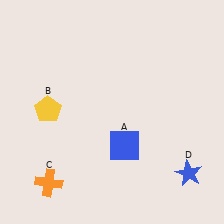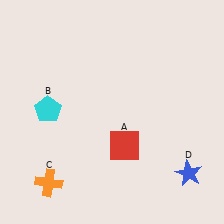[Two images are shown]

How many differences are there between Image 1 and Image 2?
There are 2 differences between the two images.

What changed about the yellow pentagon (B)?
In Image 1, B is yellow. In Image 2, it changed to cyan.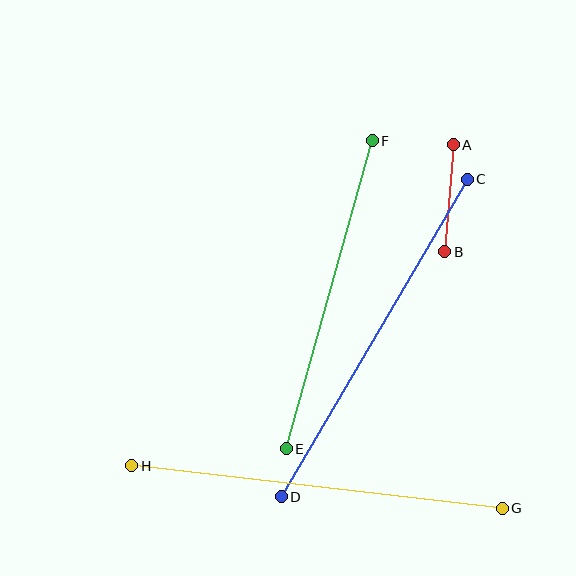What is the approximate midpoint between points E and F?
The midpoint is at approximately (329, 295) pixels.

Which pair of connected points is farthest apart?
Points G and H are farthest apart.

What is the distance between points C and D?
The distance is approximately 368 pixels.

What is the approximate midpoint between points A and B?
The midpoint is at approximately (449, 198) pixels.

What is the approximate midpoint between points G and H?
The midpoint is at approximately (317, 487) pixels.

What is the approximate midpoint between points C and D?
The midpoint is at approximately (374, 338) pixels.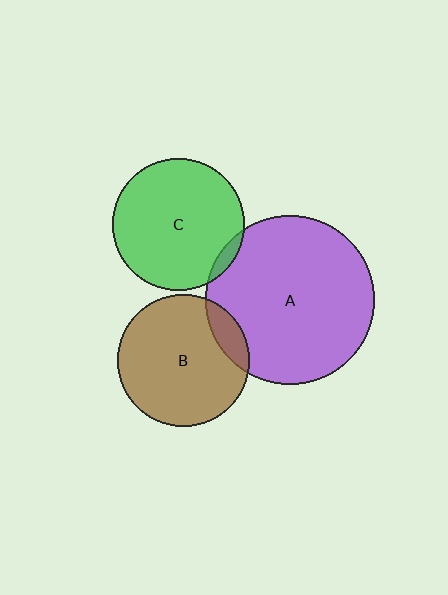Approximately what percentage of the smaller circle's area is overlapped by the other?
Approximately 10%.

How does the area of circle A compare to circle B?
Approximately 1.7 times.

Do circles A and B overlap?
Yes.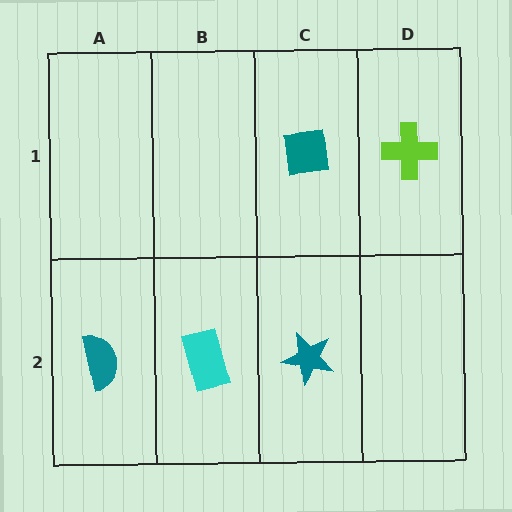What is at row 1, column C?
A teal square.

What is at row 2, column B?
A cyan rectangle.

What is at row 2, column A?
A teal semicircle.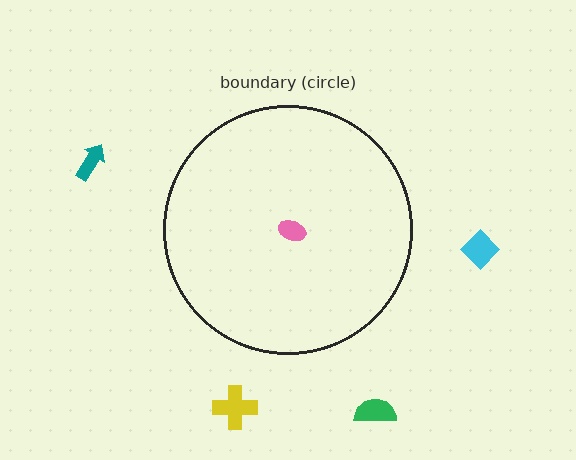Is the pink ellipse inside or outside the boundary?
Inside.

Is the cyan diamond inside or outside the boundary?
Outside.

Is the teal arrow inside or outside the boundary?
Outside.